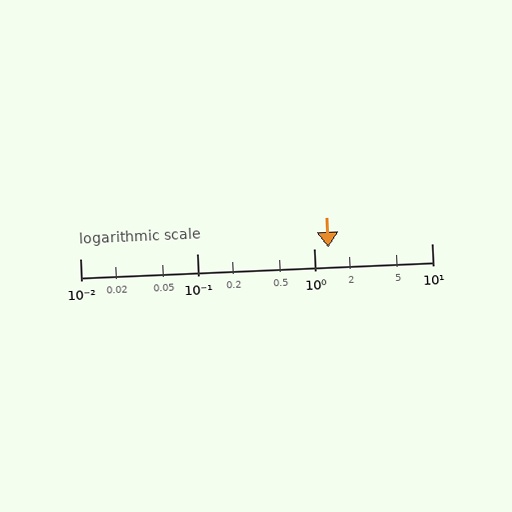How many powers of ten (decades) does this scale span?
The scale spans 3 decades, from 0.01 to 10.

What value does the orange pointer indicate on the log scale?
The pointer indicates approximately 1.3.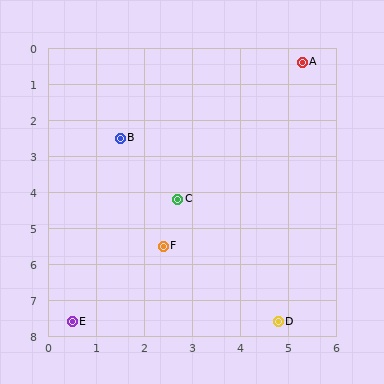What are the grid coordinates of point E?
Point E is at approximately (0.5, 7.6).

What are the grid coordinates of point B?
Point B is at approximately (1.5, 2.5).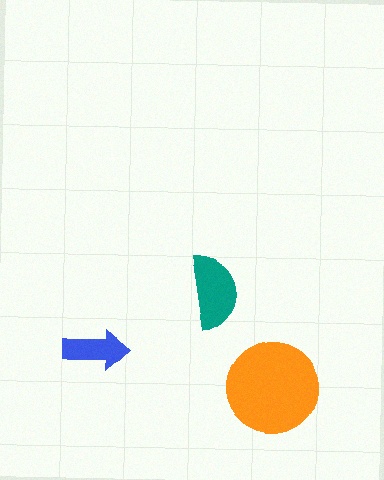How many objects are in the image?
There are 3 objects in the image.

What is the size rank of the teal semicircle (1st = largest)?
2nd.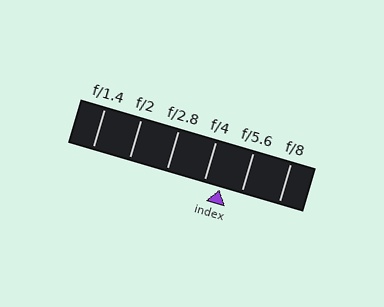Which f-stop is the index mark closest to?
The index mark is closest to f/4.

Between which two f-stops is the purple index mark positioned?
The index mark is between f/4 and f/5.6.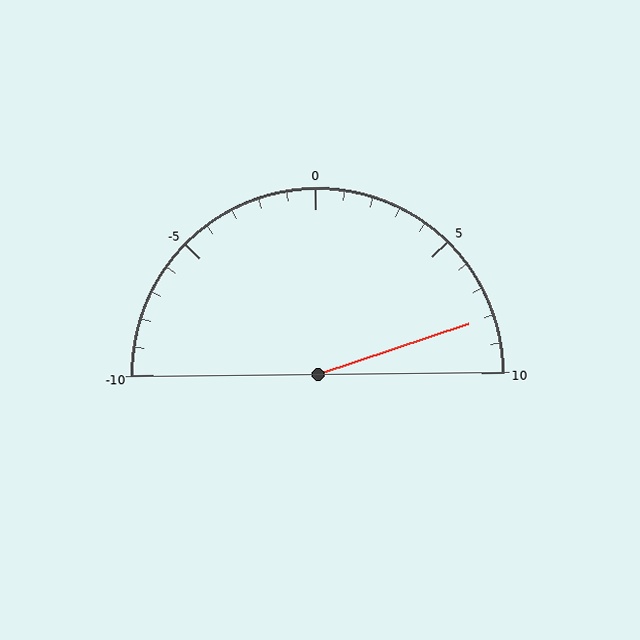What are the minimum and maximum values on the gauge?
The gauge ranges from -10 to 10.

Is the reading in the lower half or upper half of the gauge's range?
The reading is in the upper half of the range (-10 to 10).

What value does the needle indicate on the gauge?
The needle indicates approximately 8.